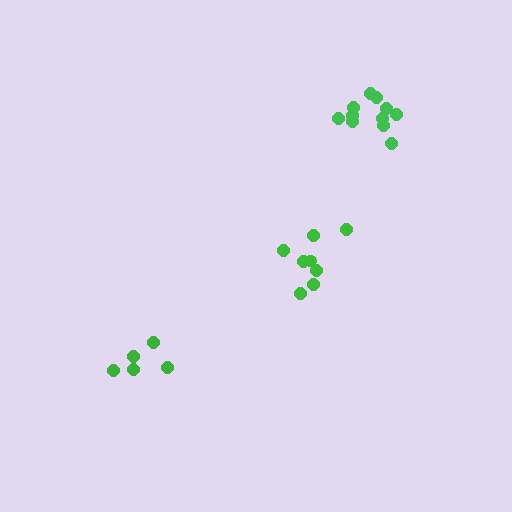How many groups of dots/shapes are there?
There are 3 groups.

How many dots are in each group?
Group 1: 5 dots, Group 2: 11 dots, Group 3: 8 dots (24 total).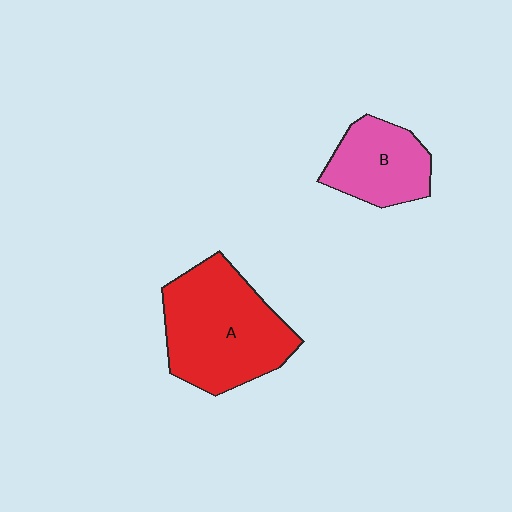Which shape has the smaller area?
Shape B (pink).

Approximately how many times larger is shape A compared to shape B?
Approximately 1.7 times.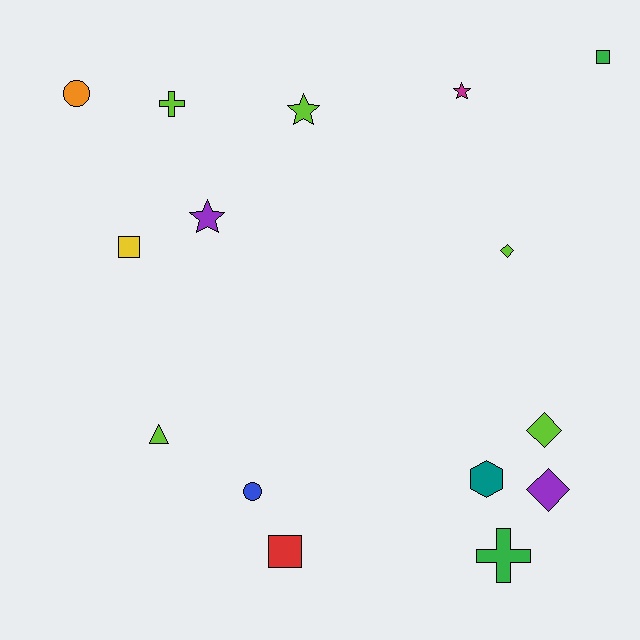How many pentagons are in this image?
There are no pentagons.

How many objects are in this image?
There are 15 objects.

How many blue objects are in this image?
There is 1 blue object.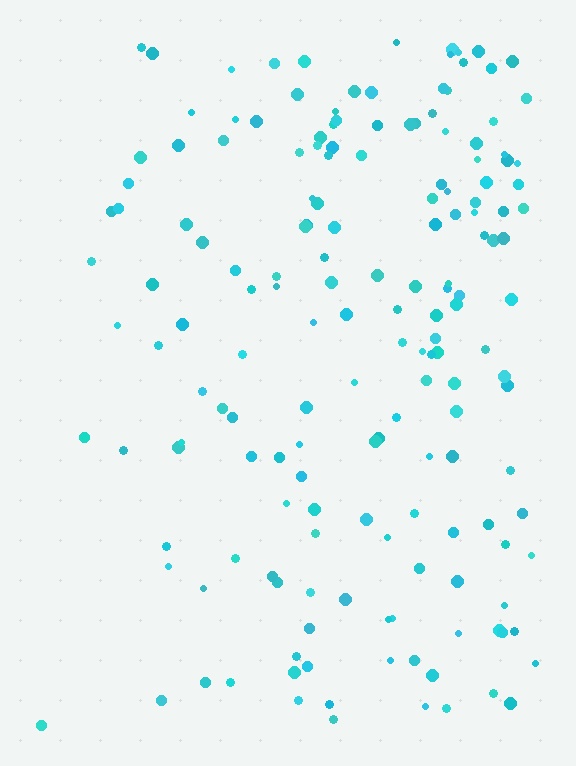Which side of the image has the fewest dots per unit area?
The left.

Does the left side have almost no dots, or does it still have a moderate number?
Still a moderate number, just noticeably fewer than the right.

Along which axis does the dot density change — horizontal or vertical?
Horizontal.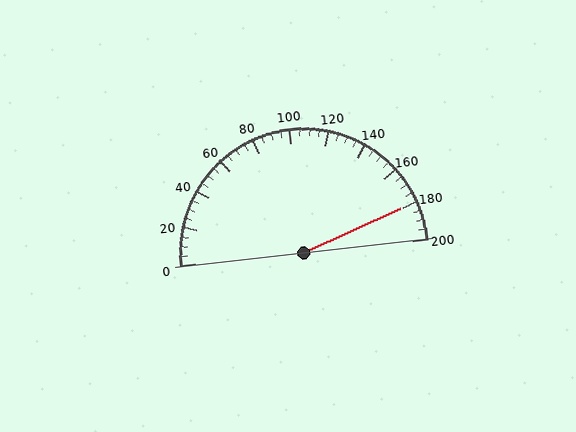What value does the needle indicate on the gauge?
The needle indicates approximately 180.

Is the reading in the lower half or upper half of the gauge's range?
The reading is in the upper half of the range (0 to 200).